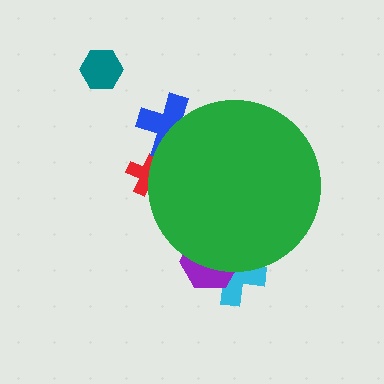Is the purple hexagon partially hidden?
Yes, the purple hexagon is partially hidden behind the green circle.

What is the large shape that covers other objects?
A green circle.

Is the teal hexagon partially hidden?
No, the teal hexagon is fully visible.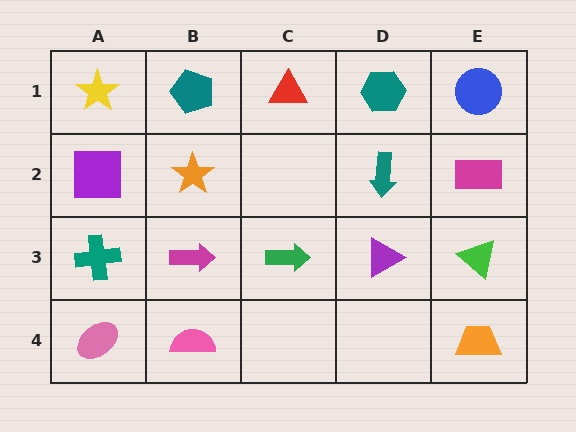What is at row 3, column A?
A teal cross.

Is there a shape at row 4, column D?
No, that cell is empty.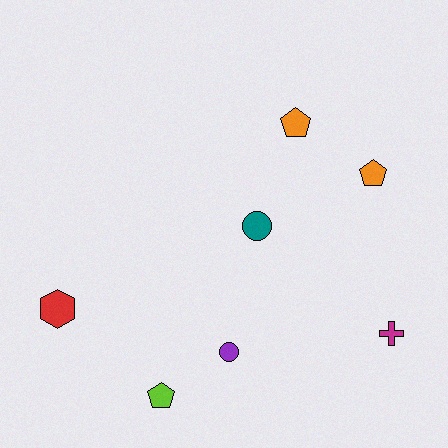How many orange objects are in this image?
There are 2 orange objects.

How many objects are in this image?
There are 7 objects.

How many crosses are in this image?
There is 1 cross.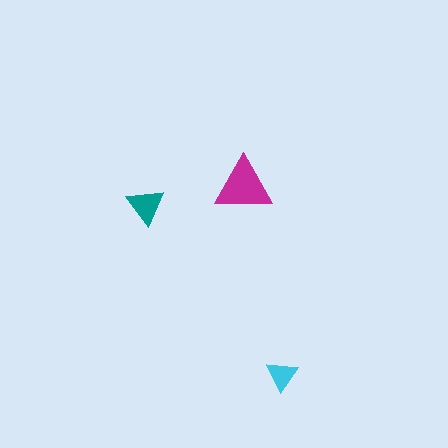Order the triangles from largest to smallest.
the magenta one, the teal one, the cyan one.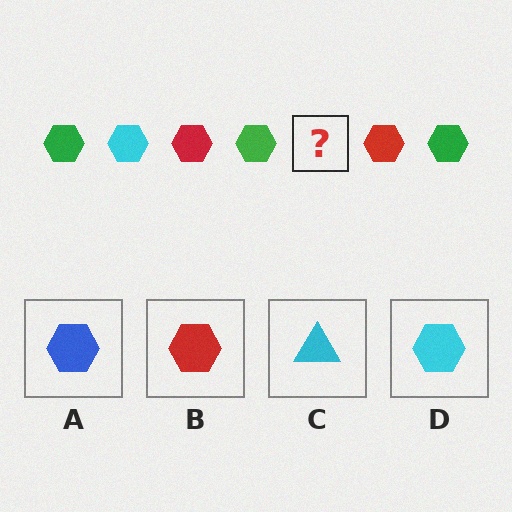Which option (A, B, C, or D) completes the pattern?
D.